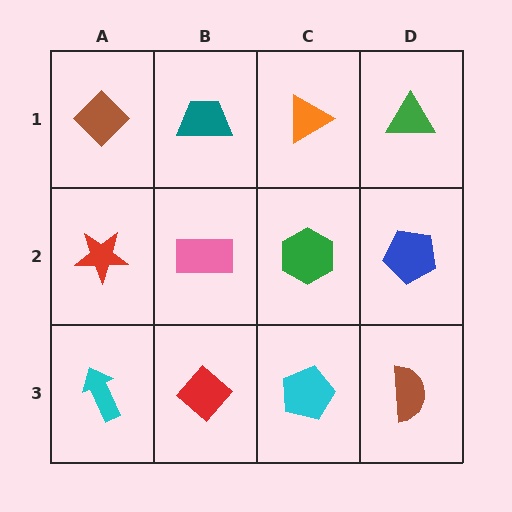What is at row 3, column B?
A red diamond.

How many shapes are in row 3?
4 shapes.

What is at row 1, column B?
A teal trapezoid.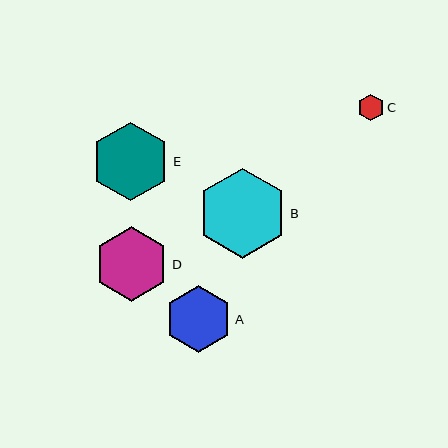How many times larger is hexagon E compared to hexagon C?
Hexagon E is approximately 3.0 times the size of hexagon C.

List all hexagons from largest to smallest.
From largest to smallest: B, E, D, A, C.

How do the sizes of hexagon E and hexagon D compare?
Hexagon E and hexagon D are approximately the same size.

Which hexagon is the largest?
Hexagon B is the largest with a size of approximately 90 pixels.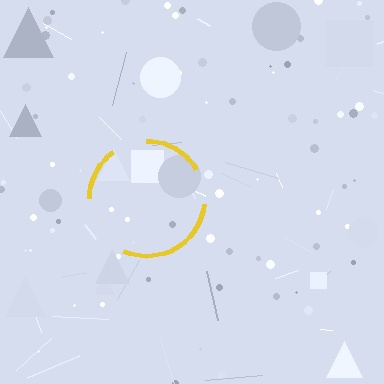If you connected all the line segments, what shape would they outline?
They would outline a circle.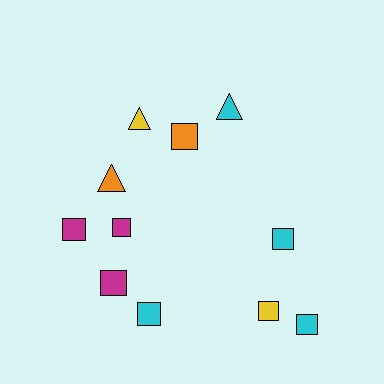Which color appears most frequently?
Cyan, with 4 objects.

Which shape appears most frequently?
Square, with 8 objects.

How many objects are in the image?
There are 11 objects.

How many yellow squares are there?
There is 1 yellow square.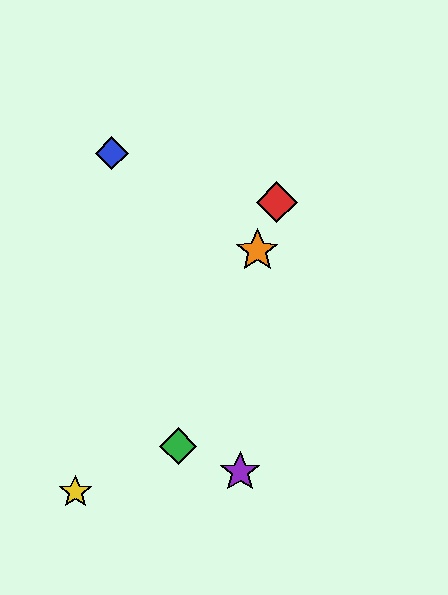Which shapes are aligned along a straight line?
The red diamond, the green diamond, the orange star are aligned along a straight line.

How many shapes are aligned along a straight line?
3 shapes (the red diamond, the green diamond, the orange star) are aligned along a straight line.